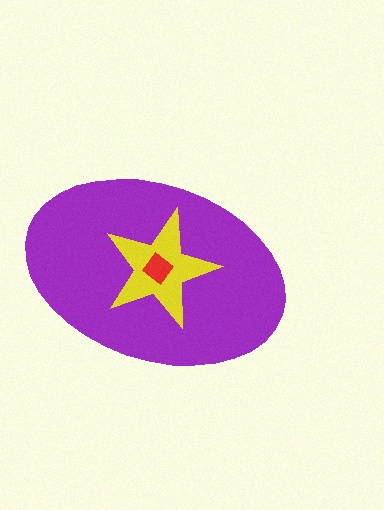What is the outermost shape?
The purple ellipse.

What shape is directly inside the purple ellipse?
The yellow star.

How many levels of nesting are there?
3.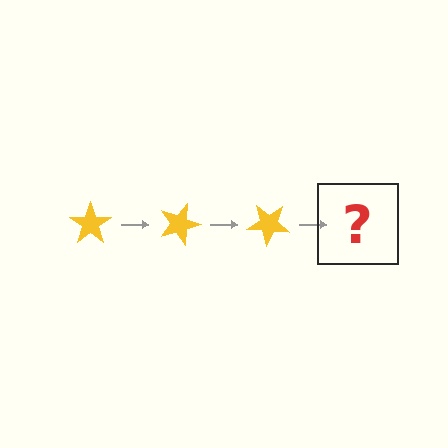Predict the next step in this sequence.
The next step is a yellow star rotated 60 degrees.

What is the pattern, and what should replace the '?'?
The pattern is that the star rotates 20 degrees each step. The '?' should be a yellow star rotated 60 degrees.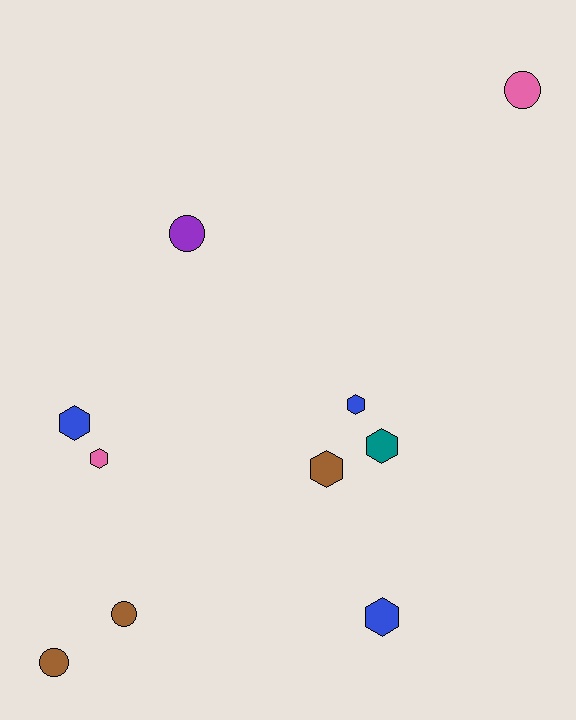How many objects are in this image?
There are 10 objects.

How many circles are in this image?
There are 4 circles.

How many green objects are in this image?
There are no green objects.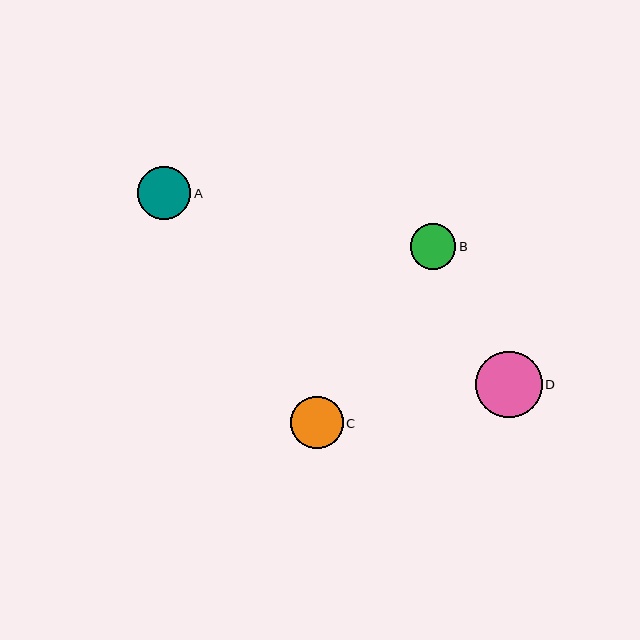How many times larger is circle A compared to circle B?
Circle A is approximately 1.2 times the size of circle B.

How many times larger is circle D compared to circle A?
Circle D is approximately 1.2 times the size of circle A.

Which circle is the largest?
Circle D is the largest with a size of approximately 67 pixels.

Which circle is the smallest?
Circle B is the smallest with a size of approximately 46 pixels.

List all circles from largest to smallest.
From largest to smallest: D, A, C, B.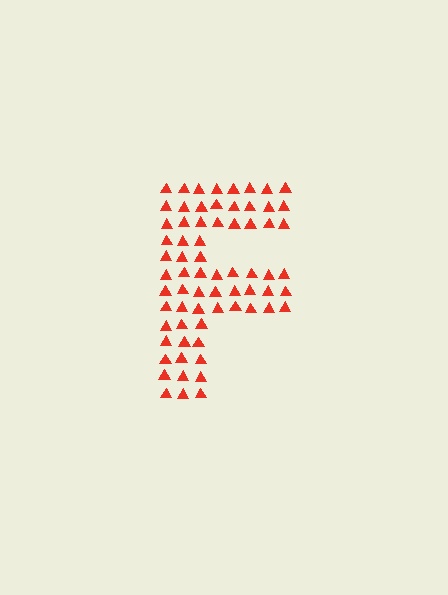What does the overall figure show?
The overall figure shows the letter F.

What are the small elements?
The small elements are triangles.